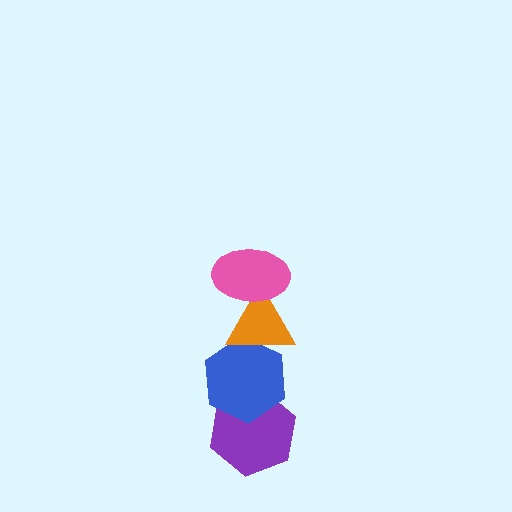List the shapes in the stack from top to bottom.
From top to bottom: the pink ellipse, the orange triangle, the blue hexagon, the purple hexagon.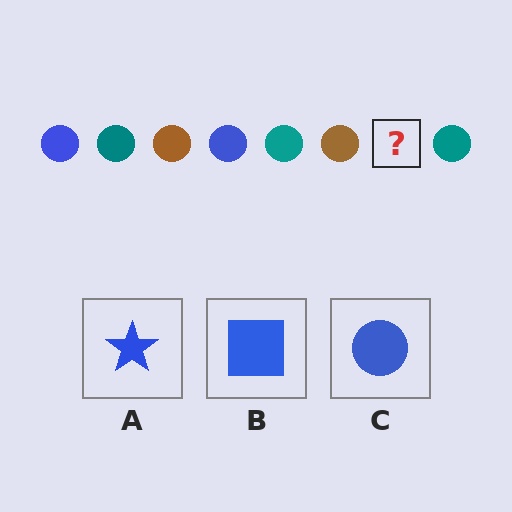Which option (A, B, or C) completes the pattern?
C.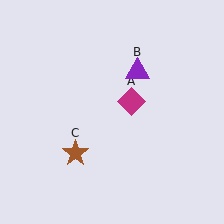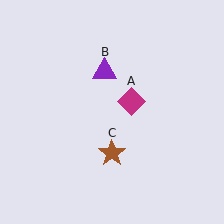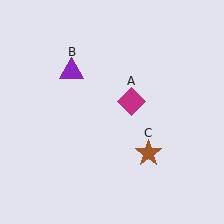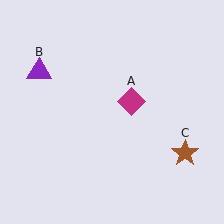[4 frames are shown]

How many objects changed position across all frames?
2 objects changed position: purple triangle (object B), brown star (object C).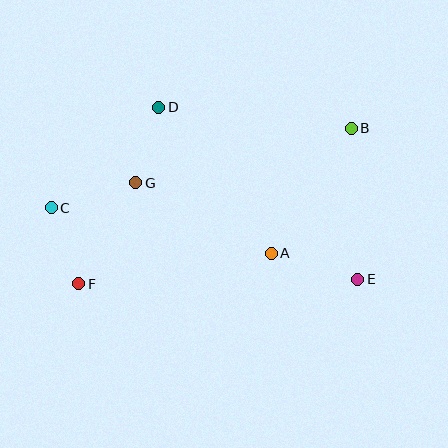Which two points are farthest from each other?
Points C and E are farthest from each other.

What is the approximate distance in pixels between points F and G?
The distance between F and G is approximately 116 pixels.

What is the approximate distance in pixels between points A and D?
The distance between A and D is approximately 184 pixels.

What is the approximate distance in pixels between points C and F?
The distance between C and F is approximately 81 pixels.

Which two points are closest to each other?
Points D and G are closest to each other.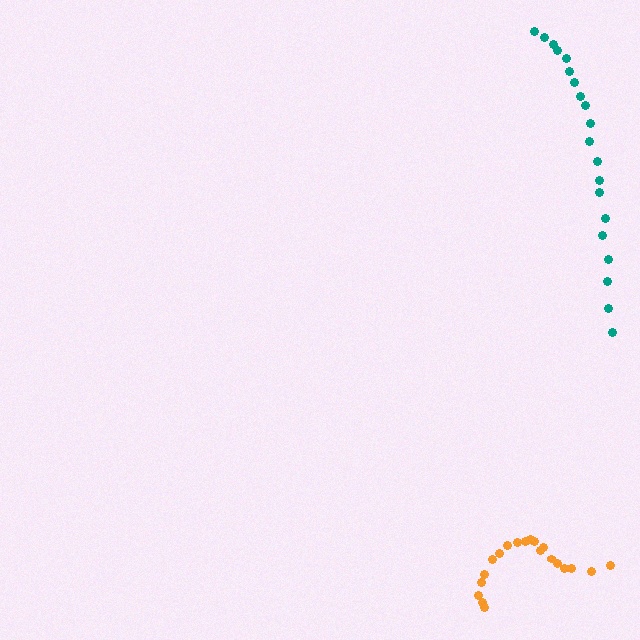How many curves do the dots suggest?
There are 2 distinct paths.